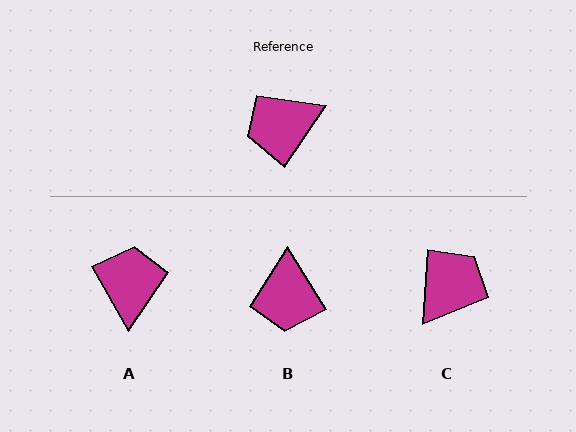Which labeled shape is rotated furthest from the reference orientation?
C, about 150 degrees away.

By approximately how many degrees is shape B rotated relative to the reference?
Approximately 66 degrees counter-clockwise.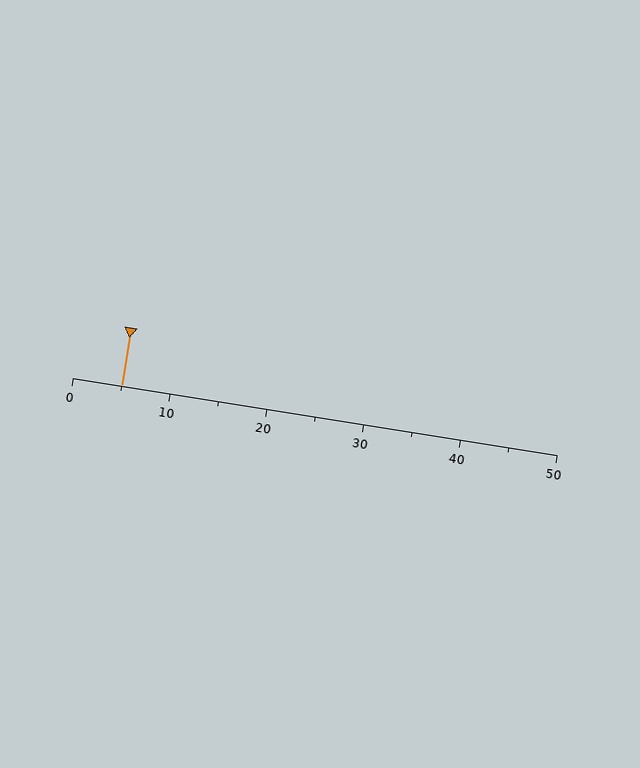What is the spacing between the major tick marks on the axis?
The major ticks are spaced 10 apart.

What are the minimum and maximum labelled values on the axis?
The axis runs from 0 to 50.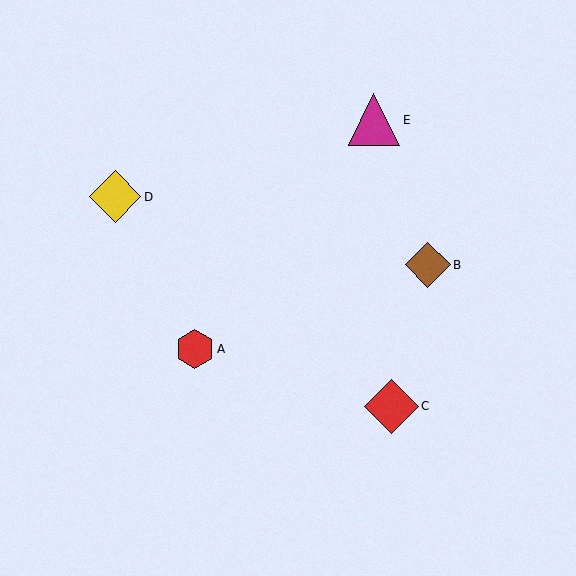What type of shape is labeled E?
Shape E is a magenta triangle.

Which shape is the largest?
The red diamond (labeled C) is the largest.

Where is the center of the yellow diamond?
The center of the yellow diamond is at (115, 197).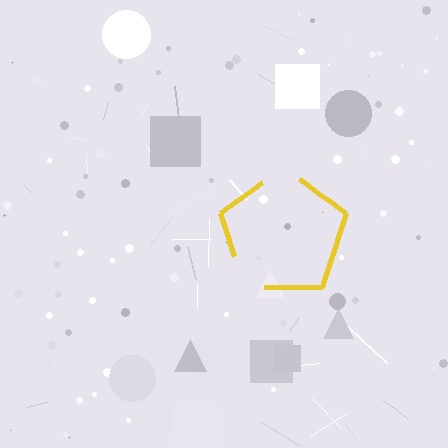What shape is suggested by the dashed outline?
The dashed outline suggests a pentagon.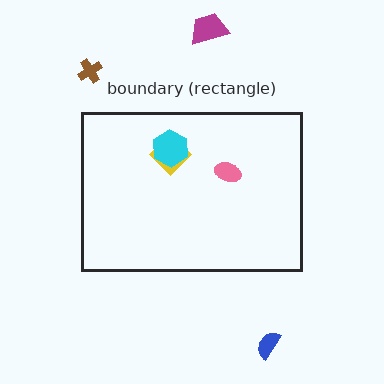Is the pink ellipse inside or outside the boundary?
Inside.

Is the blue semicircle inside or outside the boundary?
Outside.